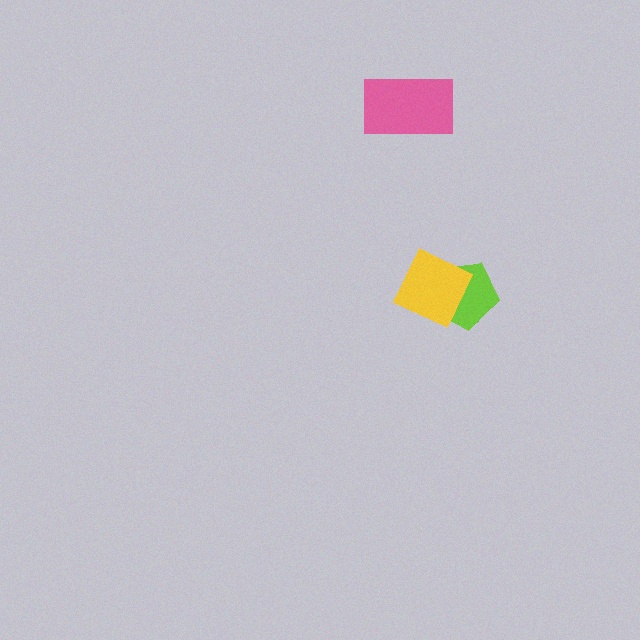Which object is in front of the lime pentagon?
The yellow diamond is in front of the lime pentagon.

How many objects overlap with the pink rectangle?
0 objects overlap with the pink rectangle.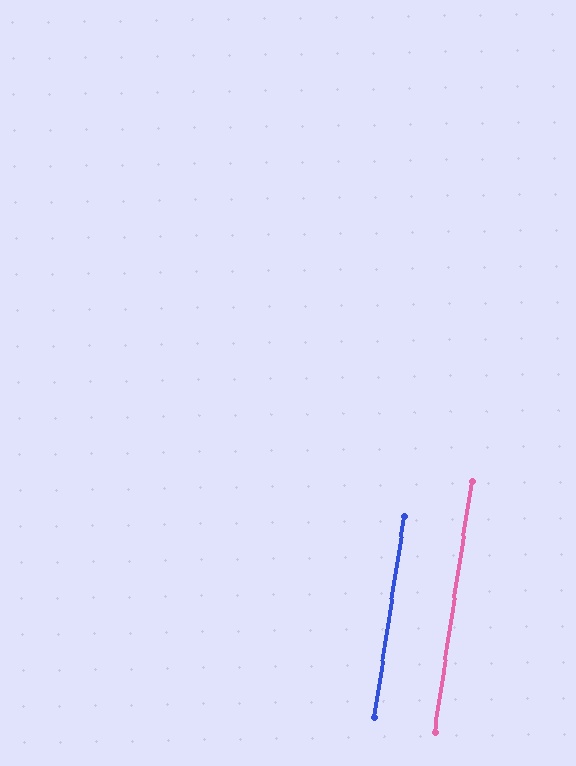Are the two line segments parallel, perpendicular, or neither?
Parallel — their directions differ by only 0.1°.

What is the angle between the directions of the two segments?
Approximately 0 degrees.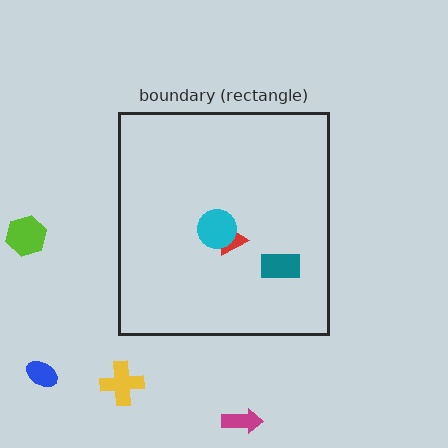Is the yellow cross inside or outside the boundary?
Outside.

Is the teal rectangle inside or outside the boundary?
Inside.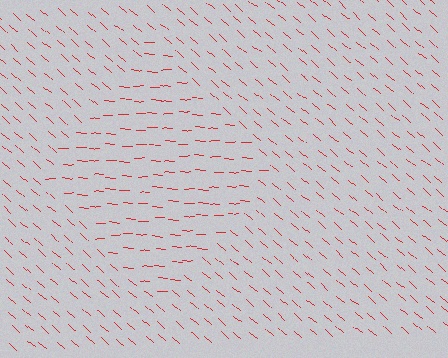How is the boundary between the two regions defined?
The boundary is defined purely by a change in line orientation (approximately 38 degrees difference). All lines are the same color and thickness.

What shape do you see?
I see a diamond.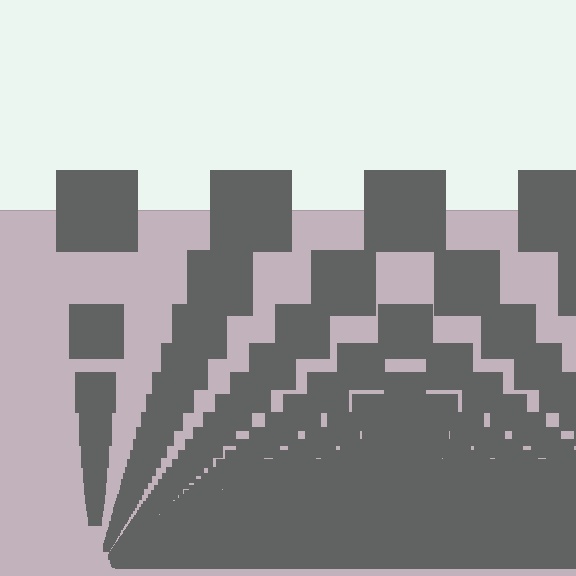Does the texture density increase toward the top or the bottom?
Density increases toward the bottom.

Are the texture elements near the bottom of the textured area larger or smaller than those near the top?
Smaller. The gradient is inverted — elements near the bottom are smaller and denser.